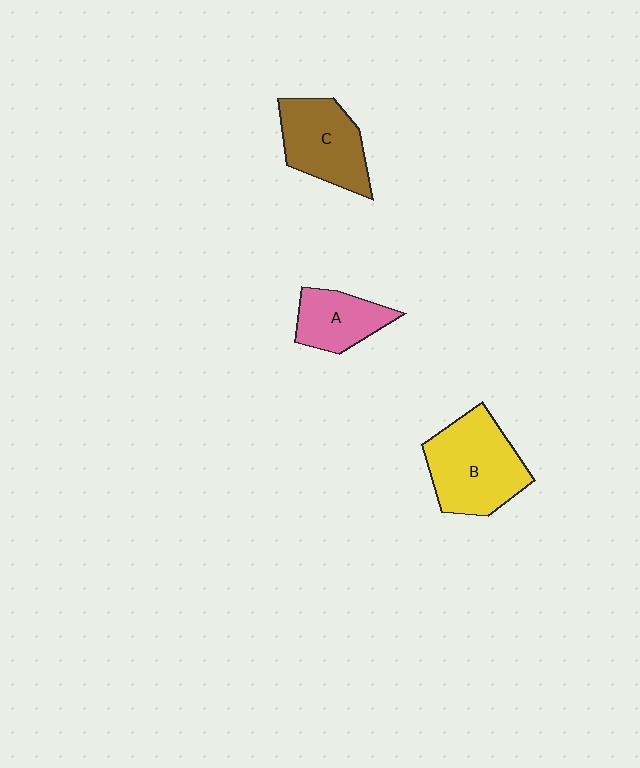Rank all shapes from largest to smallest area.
From largest to smallest: B (yellow), C (brown), A (pink).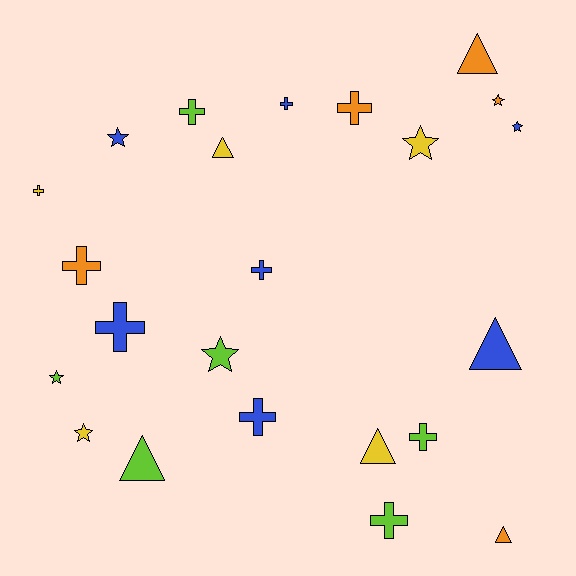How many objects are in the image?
There are 23 objects.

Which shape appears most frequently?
Cross, with 10 objects.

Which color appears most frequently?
Blue, with 7 objects.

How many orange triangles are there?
There are 2 orange triangles.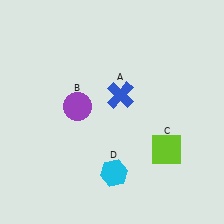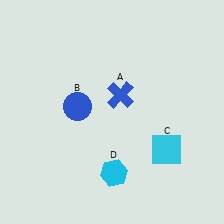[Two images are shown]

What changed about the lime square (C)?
In Image 1, C is lime. In Image 2, it changed to cyan.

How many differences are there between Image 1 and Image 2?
There are 2 differences between the two images.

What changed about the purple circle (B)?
In Image 1, B is purple. In Image 2, it changed to blue.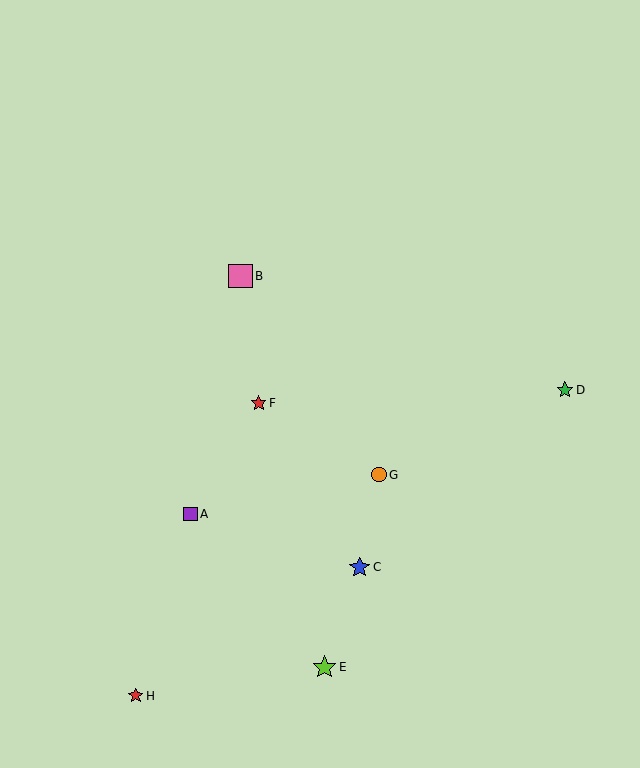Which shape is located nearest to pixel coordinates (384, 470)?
The orange circle (labeled G) at (379, 475) is nearest to that location.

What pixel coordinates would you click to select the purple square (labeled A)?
Click at (191, 514) to select the purple square A.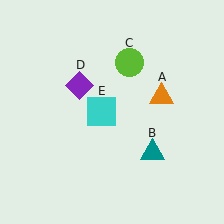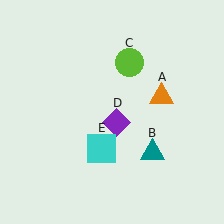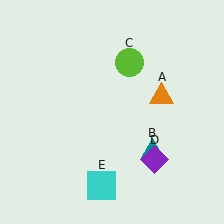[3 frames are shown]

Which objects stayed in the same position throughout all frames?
Orange triangle (object A) and teal triangle (object B) and lime circle (object C) remained stationary.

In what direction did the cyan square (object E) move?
The cyan square (object E) moved down.